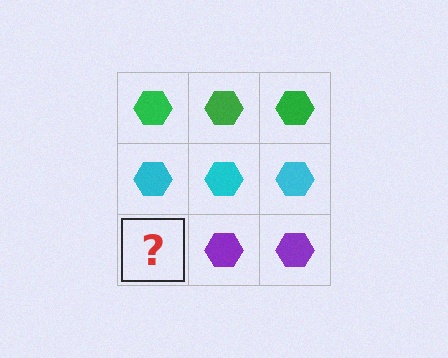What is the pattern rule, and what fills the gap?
The rule is that each row has a consistent color. The gap should be filled with a purple hexagon.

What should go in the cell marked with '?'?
The missing cell should contain a purple hexagon.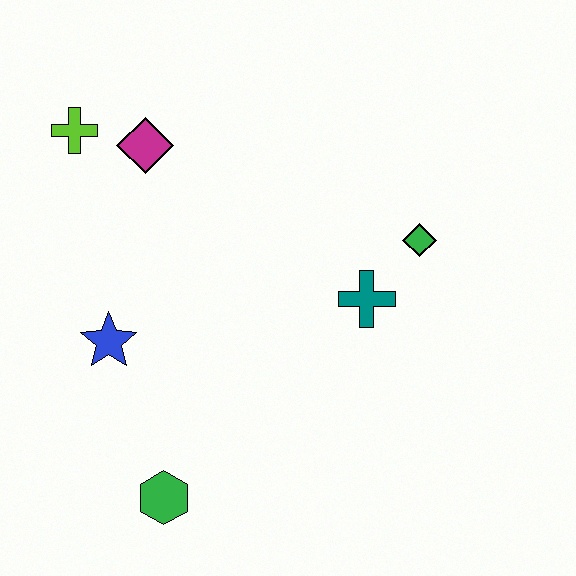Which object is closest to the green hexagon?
The blue star is closest to the green hexagon.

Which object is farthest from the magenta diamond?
The green hexagon is farthest from the magenta diamond.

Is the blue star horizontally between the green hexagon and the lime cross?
Yes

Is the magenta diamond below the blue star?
No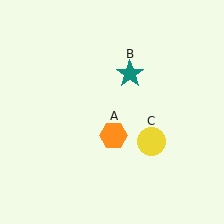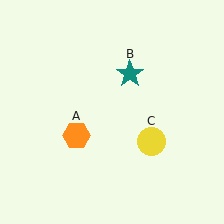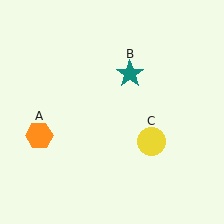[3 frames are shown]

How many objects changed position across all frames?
1 object changed position: orange hexagon (object A).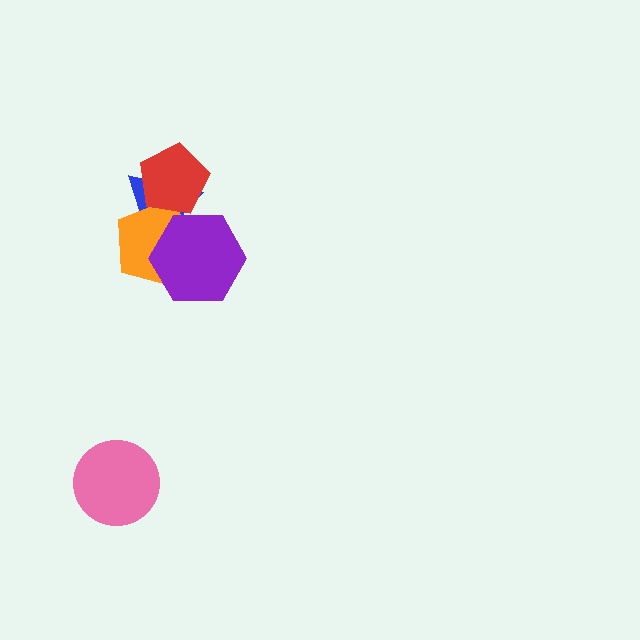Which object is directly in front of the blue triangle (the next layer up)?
The orange pentagon is directly in front of the blue triangle.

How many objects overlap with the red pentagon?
2 objects overlap with the red pentagon.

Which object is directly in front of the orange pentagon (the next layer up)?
The red pentagon is directly in front of the orange pentagon.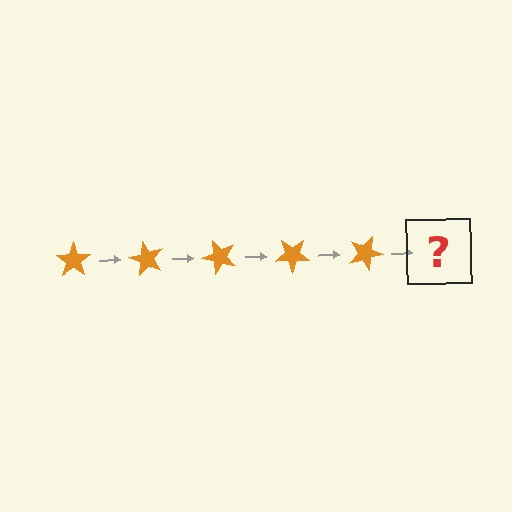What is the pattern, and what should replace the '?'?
The pattern is that the star rotates 60 degrees each step. The '?' should be an orange star rotated 300 degrees.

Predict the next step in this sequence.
The next step is an orange star rotated 300 degrees.